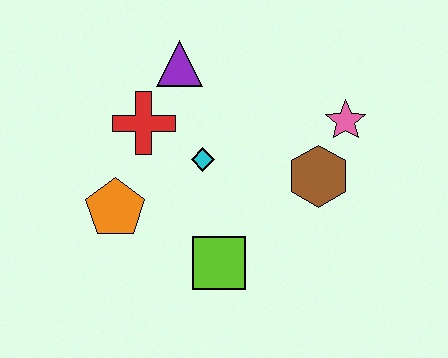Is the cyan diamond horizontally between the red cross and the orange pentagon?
No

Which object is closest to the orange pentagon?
The red cross is closest to the orange pentagon.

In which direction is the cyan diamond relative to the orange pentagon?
The cyan diamond is to the right of the orange pentagon.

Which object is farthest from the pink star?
The orange pentagon is farthest from the pink star.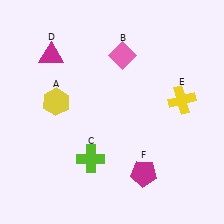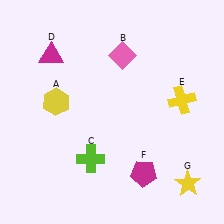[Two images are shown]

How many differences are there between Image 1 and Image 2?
There is 1 difference between the two images.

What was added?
A yellow star (G) was added in Image 2.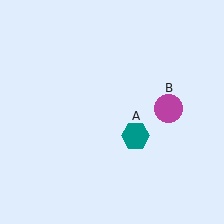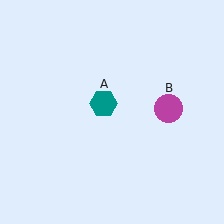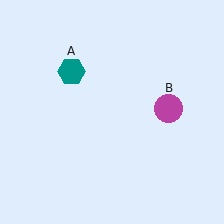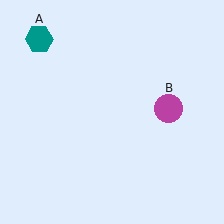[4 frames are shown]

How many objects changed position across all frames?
1 object changed position: teal hexagon (object A).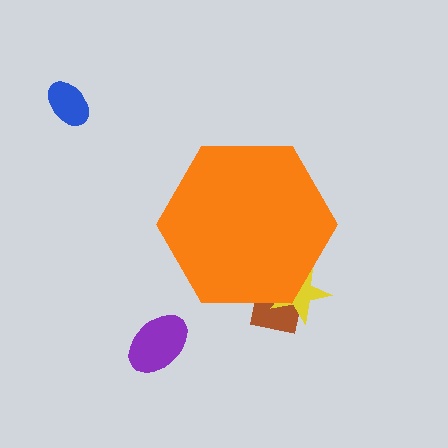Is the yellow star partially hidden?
Yes, the yellow star is partially hidden behind the orange hexagon.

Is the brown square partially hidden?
Yes, the brown square is partially hidden behind the orange hexagon.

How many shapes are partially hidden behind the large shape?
2 shapes are partially hidden.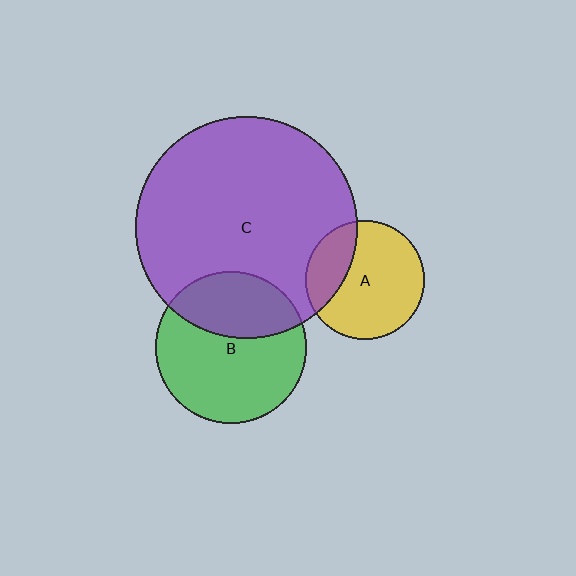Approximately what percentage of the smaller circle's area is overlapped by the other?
Approximately 25%.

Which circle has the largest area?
Circle C (purple).